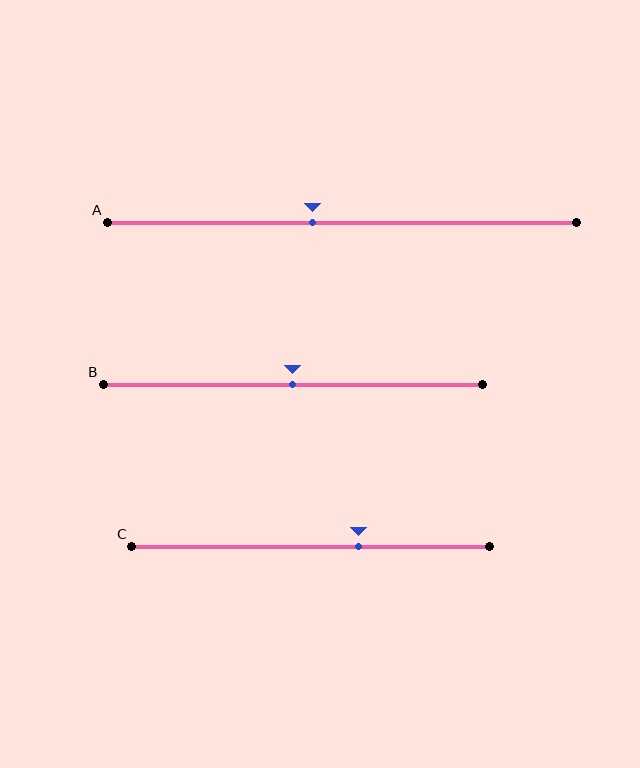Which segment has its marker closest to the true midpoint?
Segment B has its marker closest to the true midpoint.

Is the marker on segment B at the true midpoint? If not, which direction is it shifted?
Yes, the marker on segment B is at the true midpoint.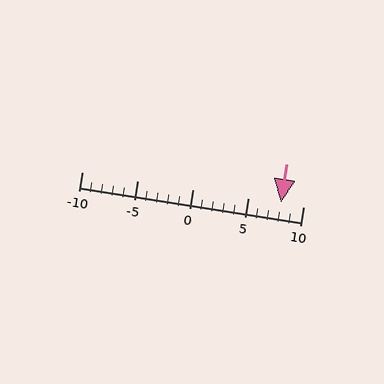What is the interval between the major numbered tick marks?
The major tick marks are spaced 5 units apart.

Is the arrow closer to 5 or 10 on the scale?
The arrow is closer to 10.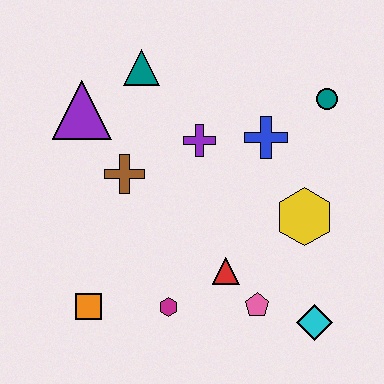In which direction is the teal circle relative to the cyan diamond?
The teal circle is above the cyan diamond.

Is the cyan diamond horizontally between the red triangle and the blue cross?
No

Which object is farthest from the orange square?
The teal circle is farthest from the orange square.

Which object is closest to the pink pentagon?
The red triangle is closest to the pink pentagon.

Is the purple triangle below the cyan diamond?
No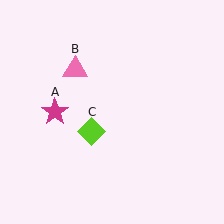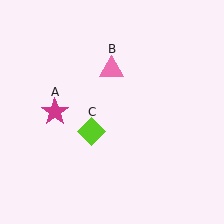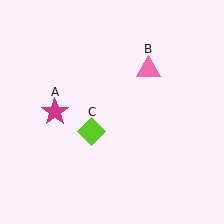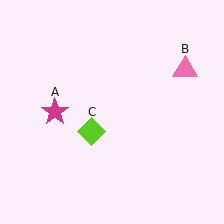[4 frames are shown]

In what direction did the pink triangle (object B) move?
The pink triangle (object B) moved right.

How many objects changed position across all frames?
1 object changed position: pink triangle (object B).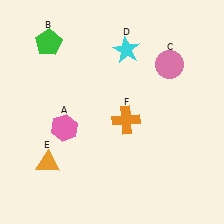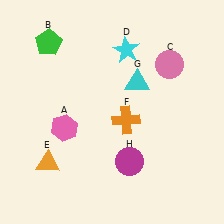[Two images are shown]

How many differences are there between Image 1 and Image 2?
There are 2 differences between the two images.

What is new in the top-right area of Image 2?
A cyan triangle (G) was added in the top-right area of Image 2.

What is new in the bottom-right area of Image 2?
A magenta circle (H) was added in the bottom-right area of Image 2.